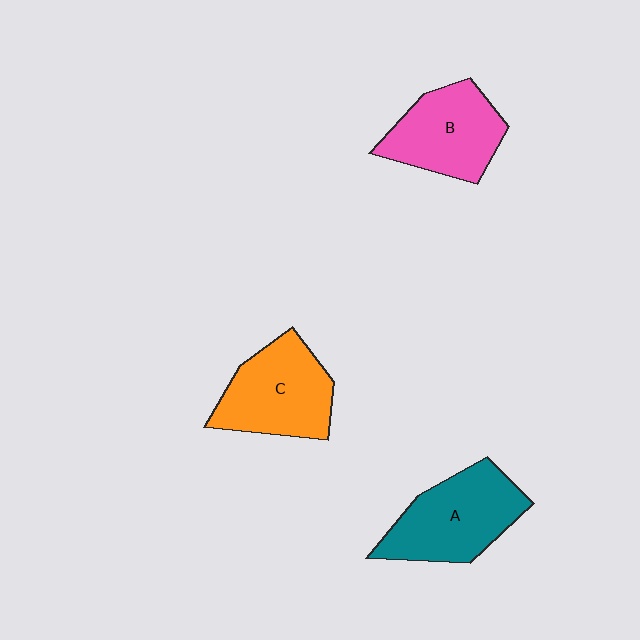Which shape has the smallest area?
Shape B (pink).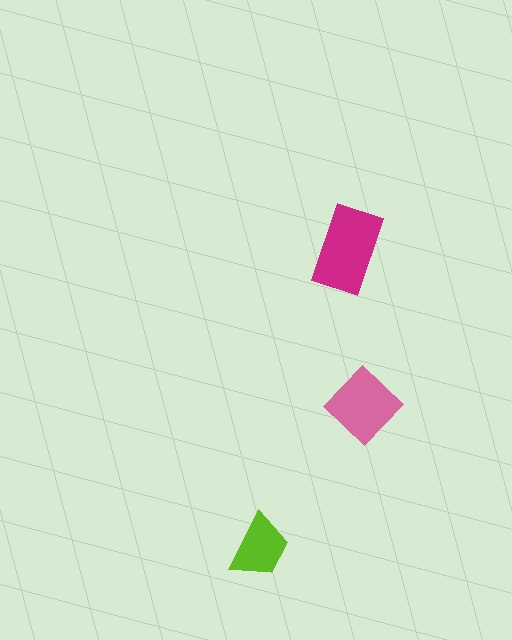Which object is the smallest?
The lime trapezoid.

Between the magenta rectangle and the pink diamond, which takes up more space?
The magenta rectangle.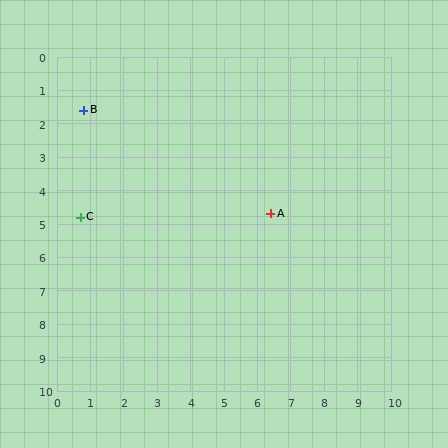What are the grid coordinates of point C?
Point C is at approximately (0.7, 4.8).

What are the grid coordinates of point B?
Point B is at approximately (0.8, 1.6).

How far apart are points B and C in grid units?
Points B and C are about 3.2 grid units apart.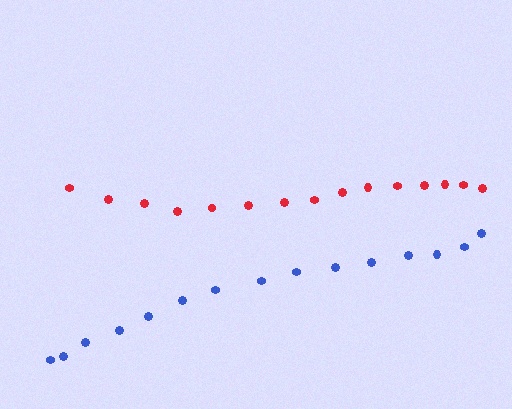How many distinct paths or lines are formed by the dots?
There are 2 distinct paths.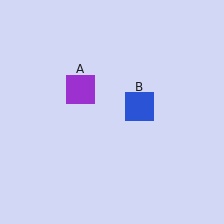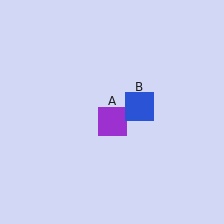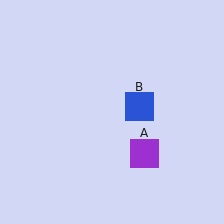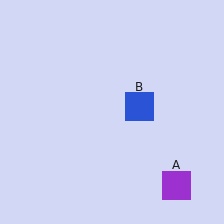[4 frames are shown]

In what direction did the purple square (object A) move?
The purple square (object A) moved down and to the right.